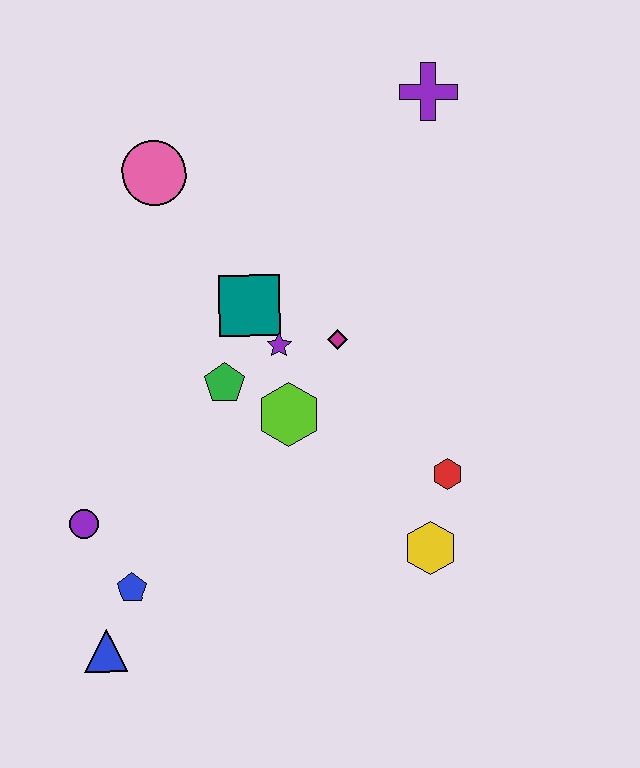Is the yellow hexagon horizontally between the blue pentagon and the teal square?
No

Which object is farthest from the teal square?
The blue triangle is farthest from the teal square.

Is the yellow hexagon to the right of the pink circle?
Yes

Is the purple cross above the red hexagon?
Yes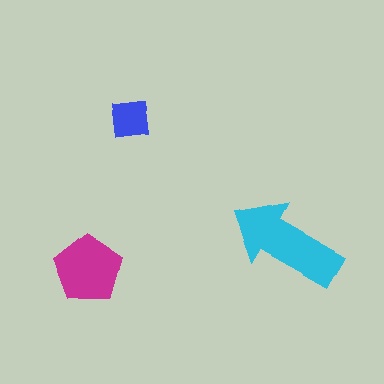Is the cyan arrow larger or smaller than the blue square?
Larger.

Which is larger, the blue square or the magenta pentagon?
The magenta pentagon.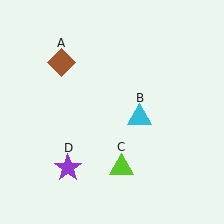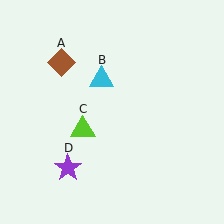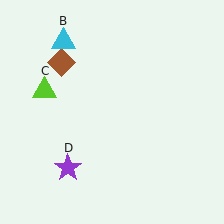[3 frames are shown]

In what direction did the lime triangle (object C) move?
The lime triangle (object C) moved up and to the left.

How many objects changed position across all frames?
2 objects changed position: cyan triangle (object B), lime triangle (object C).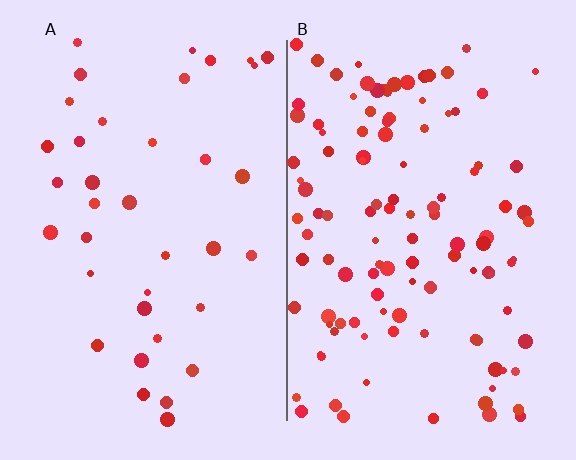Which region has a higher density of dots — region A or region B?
B (the right).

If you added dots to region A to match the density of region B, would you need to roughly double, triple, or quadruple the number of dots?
Approximately triple.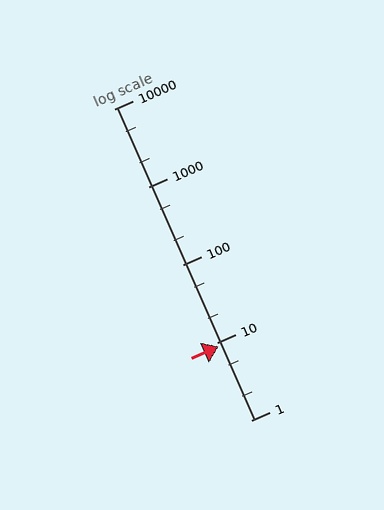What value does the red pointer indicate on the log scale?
The pointer indicates approximately 8.9.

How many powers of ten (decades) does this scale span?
The scale spans 4 decades, from 1 to 10000.